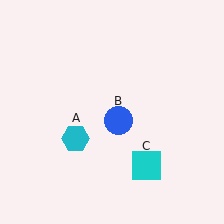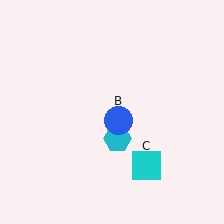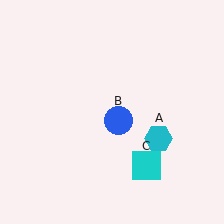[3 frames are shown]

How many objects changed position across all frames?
1 object changed position: cyan hexagon (object A).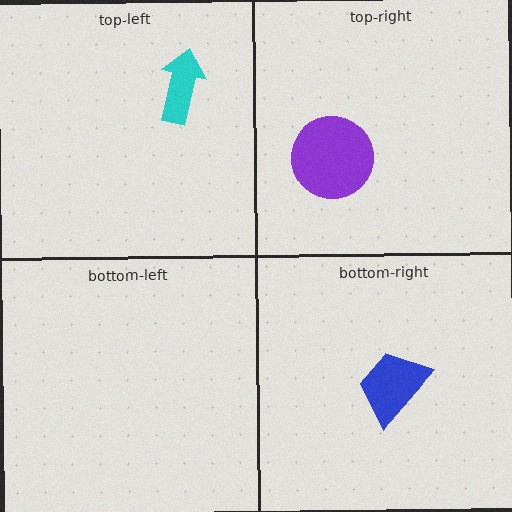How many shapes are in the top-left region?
1.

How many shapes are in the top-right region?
1.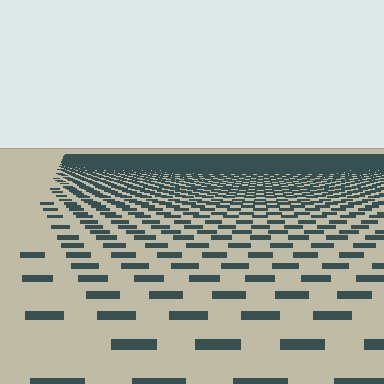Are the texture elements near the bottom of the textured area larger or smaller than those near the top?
Larger. Near the bottom, elements are closer to the viewer and appear at a bigger on-screen size.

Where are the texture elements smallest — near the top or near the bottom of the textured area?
Near the top.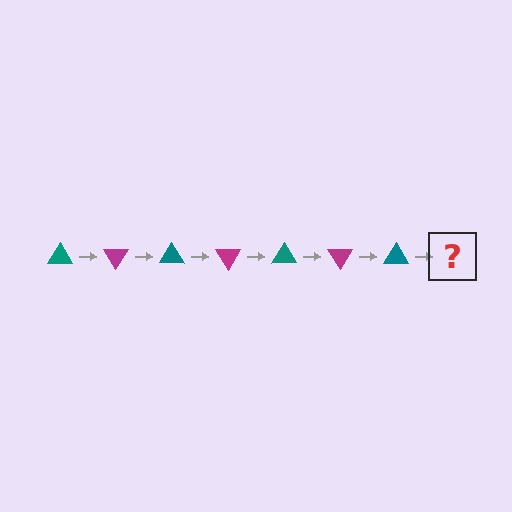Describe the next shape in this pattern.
It should be a magenta triangle, rotated 420 degrees from the start.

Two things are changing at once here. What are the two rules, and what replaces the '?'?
The two rules are that it rotates 60 degrees each step and the color cycles through teal and magenta. The '?' should be a magenta triangle, rotated 420 degrees from the start.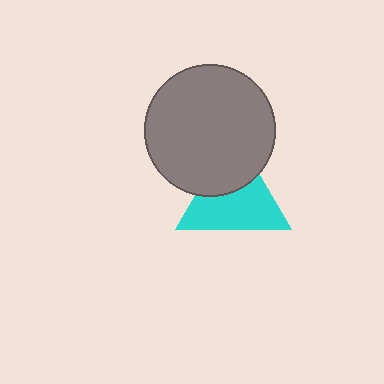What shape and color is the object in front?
The object in front is a gray circle.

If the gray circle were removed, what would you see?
You would see the complete cyan triangle.